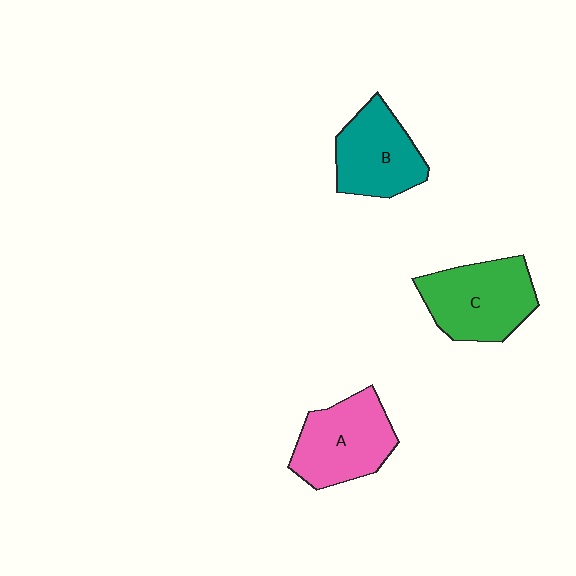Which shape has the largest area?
Shape C (green).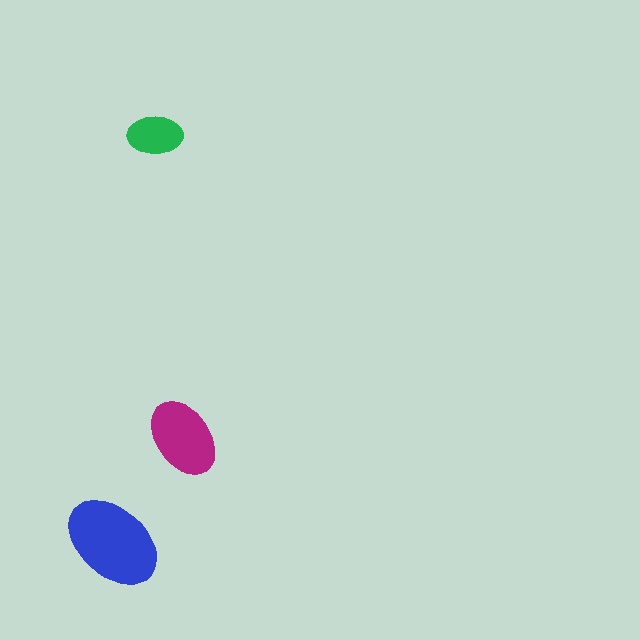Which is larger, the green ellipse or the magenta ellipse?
The magenta one.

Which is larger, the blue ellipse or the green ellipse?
The blue one.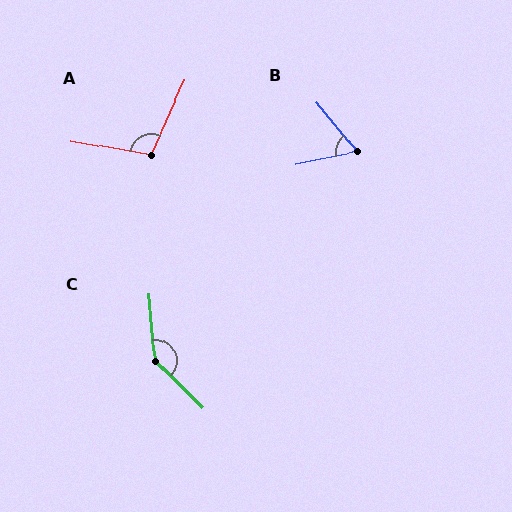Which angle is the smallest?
B, at approximately 62 degrees.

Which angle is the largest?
C, at approximately 139 degrees.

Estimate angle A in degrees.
Approximately 105 degrees.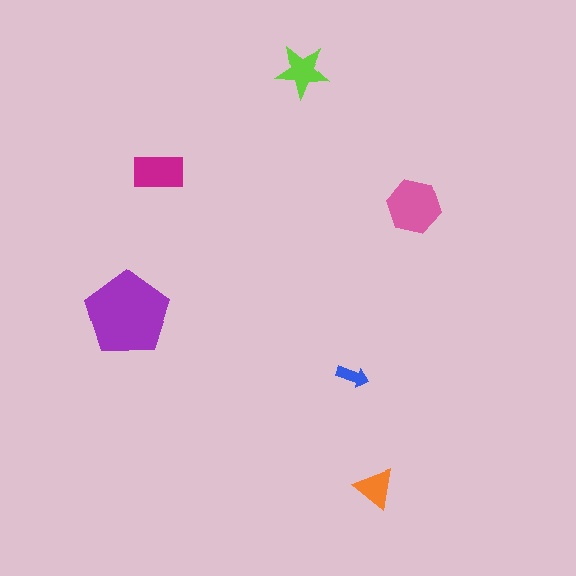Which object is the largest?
The purple pentagon.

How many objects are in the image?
There are 6 objects in the image.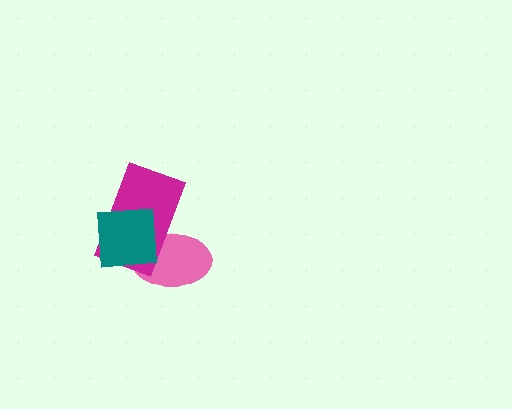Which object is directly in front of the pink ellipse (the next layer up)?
The magenta rectangle is directly in front of the pink ellipse.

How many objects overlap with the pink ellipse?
2 objects overlap with the pink ellipse.